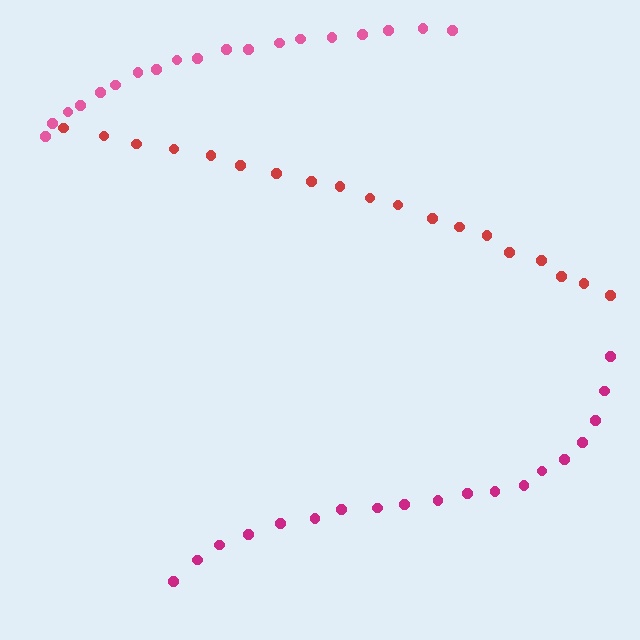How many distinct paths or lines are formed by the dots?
There are 3 distinct paths.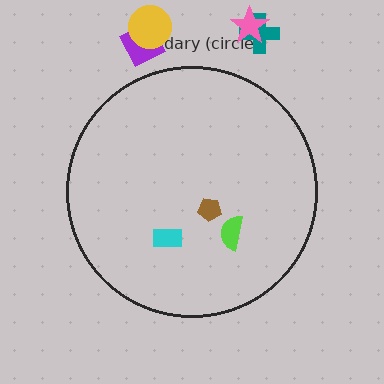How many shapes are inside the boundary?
3 inside, 4 outside.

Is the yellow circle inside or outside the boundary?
Outside.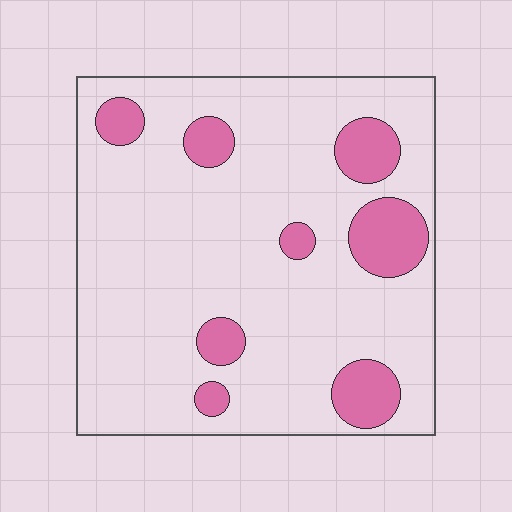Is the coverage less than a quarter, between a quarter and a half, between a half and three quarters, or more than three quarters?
Less than a quarter.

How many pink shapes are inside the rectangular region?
8.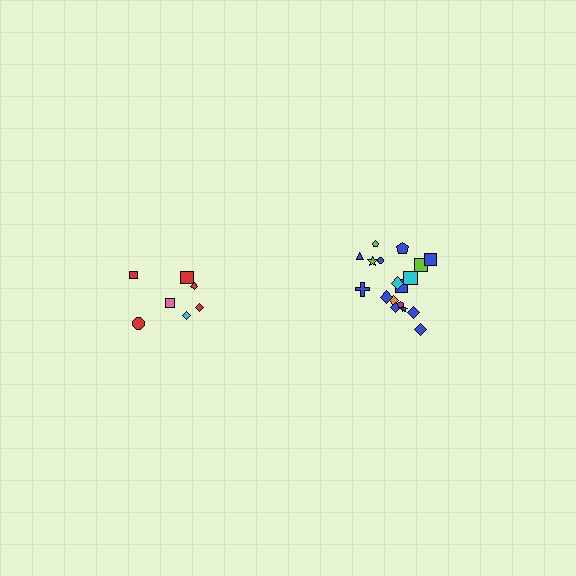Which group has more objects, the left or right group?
The right group.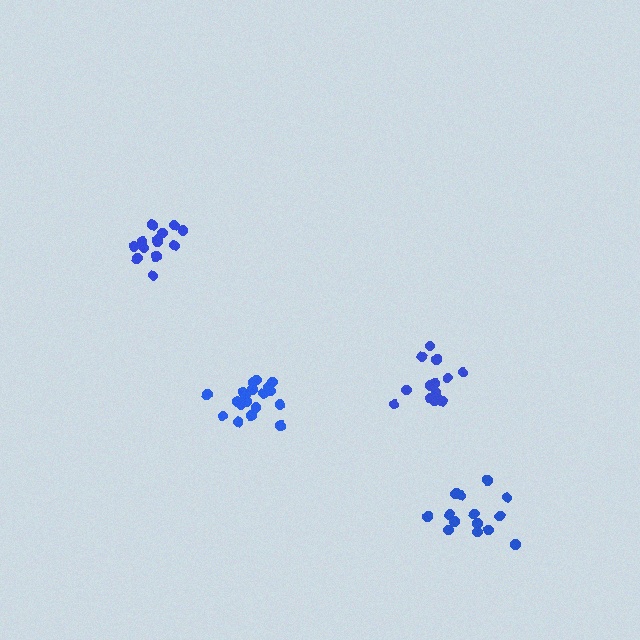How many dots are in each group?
Group 1: 13 dots, Group 2: 13 dots, Group 3: 19 dots, Group 4: 14 dots (59 total).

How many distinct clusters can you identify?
There are 4 distinct clusters.